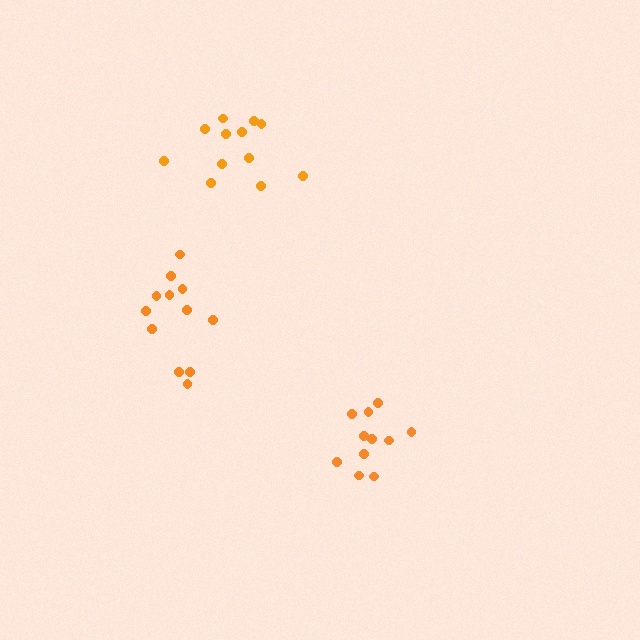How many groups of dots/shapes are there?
There are 3 groups.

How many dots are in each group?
Group 1: 12 dots, Group 2: 11 dots, Group 3: 12 dots (35 total).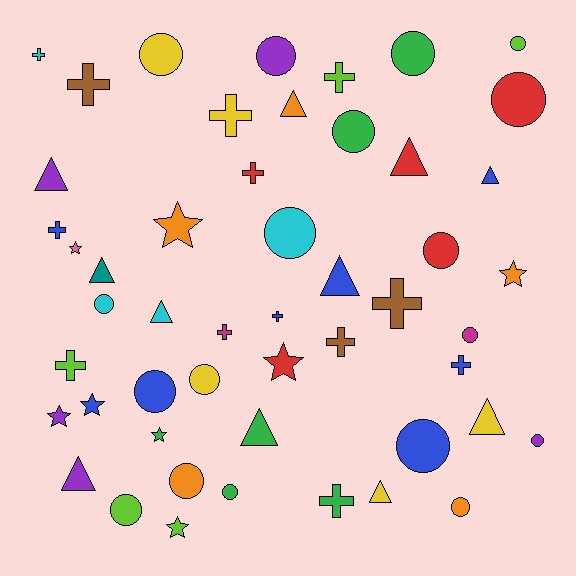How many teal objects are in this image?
There is 1 teal object.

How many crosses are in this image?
There are 13 crosses.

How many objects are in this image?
There are 50 objects.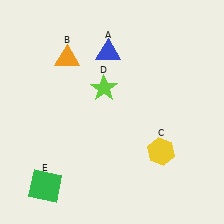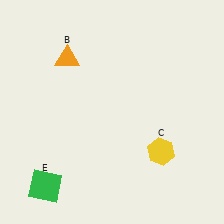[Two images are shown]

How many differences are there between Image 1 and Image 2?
There are 2 differences between the two images.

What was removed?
The blue triangle (A), the lime star (D) were removed in Image 2.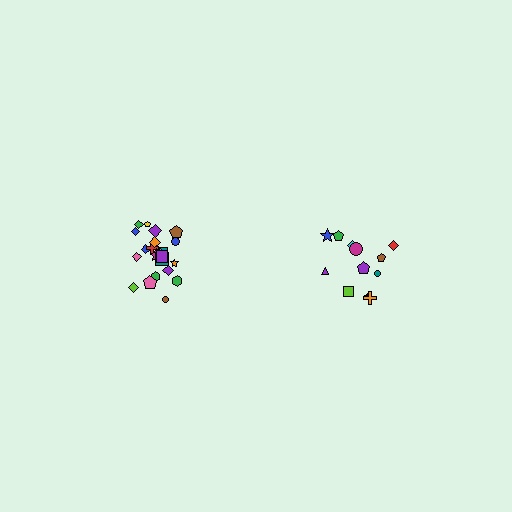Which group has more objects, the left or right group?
The left group.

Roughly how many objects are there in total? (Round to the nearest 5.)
Roughly 35 objects in total.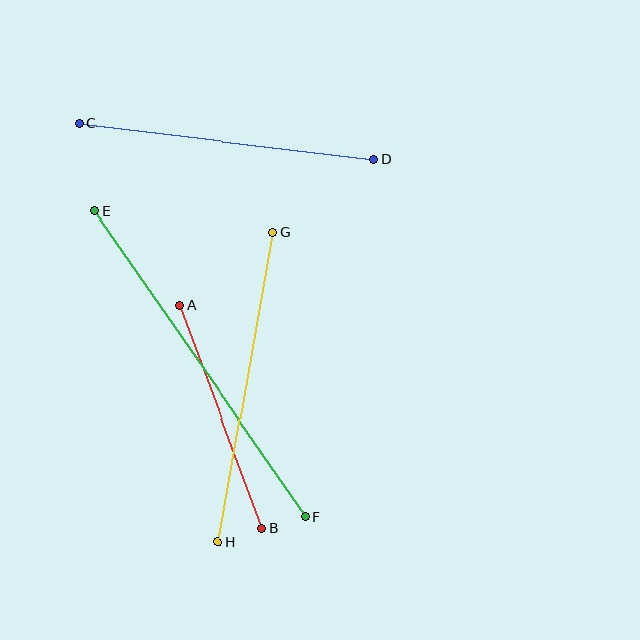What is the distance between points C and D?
The distance is approximately 297 pixels.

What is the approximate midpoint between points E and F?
The midpoint is at approximately (200, 364) pixels.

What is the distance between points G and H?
The distance is approximately 315 pixels.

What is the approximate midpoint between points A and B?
The midpoint is at approximately (221, 417) pixels.